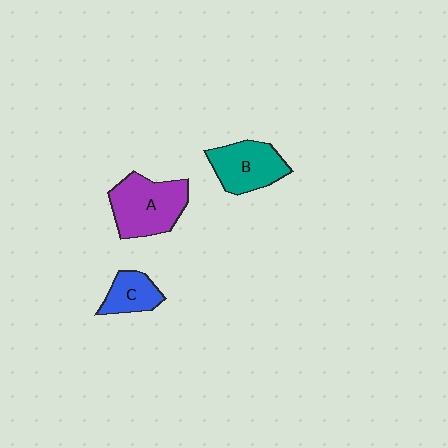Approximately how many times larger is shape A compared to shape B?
Approximately 1.2 times.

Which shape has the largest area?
Shape A (purple).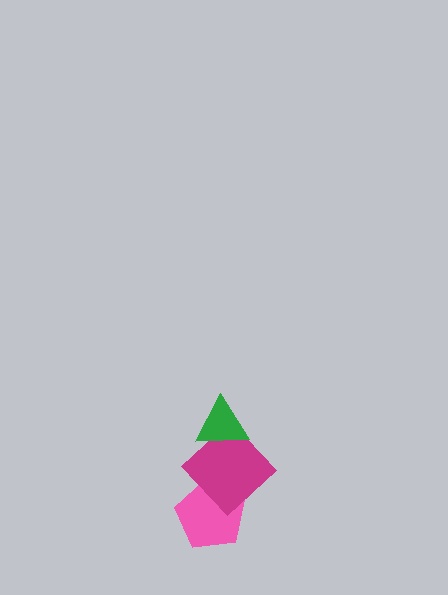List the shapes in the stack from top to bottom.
From top to bottom: the green triangle, the magenta diamond, the pink pentagon.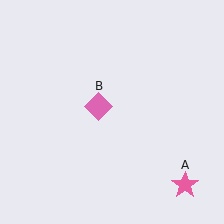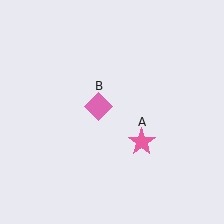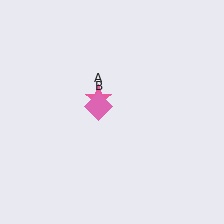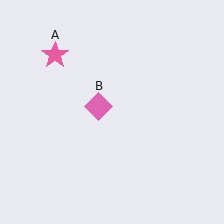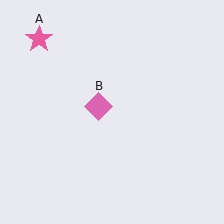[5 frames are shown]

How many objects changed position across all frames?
1 object changed position: pink star (object A).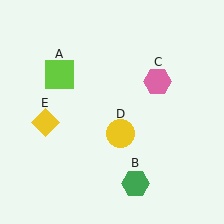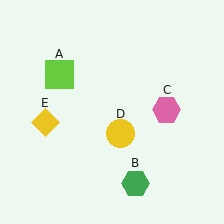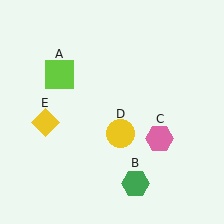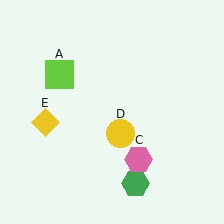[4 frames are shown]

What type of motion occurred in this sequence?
The pink hexagon (object C) rotated clockwise around the center of the scene.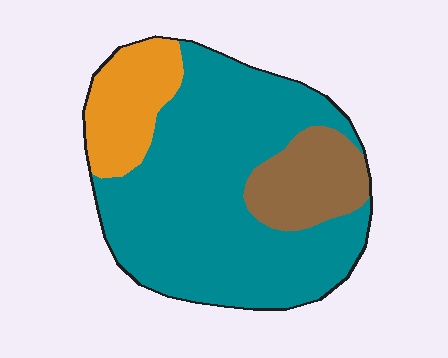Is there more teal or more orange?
Teal.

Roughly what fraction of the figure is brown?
Brown covers roughly 15% of the figure.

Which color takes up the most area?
Teal, at roughly 70%.